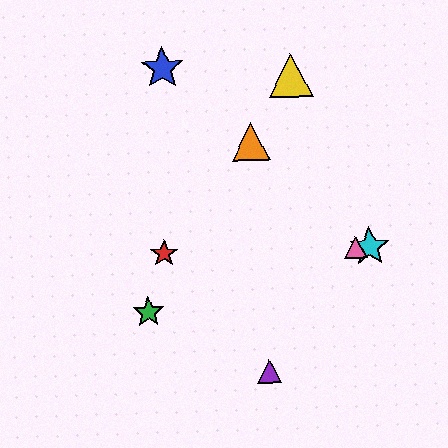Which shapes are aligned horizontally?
The red star, the cyan star, the pink triangle are aligned horizontally.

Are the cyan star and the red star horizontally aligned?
Yes, both are at y≈247.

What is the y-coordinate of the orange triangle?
The orange triangle is at y≈141.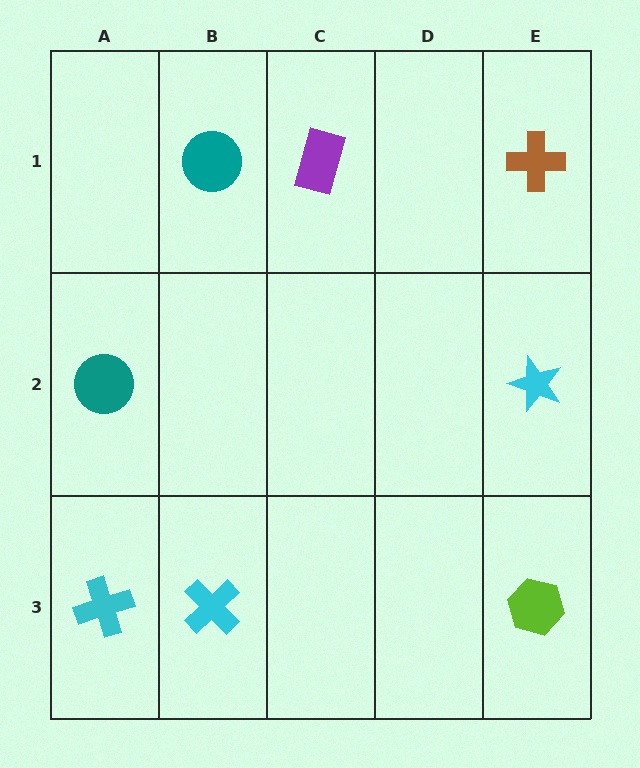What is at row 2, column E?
A cyan star.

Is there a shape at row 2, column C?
No, that cell is empty.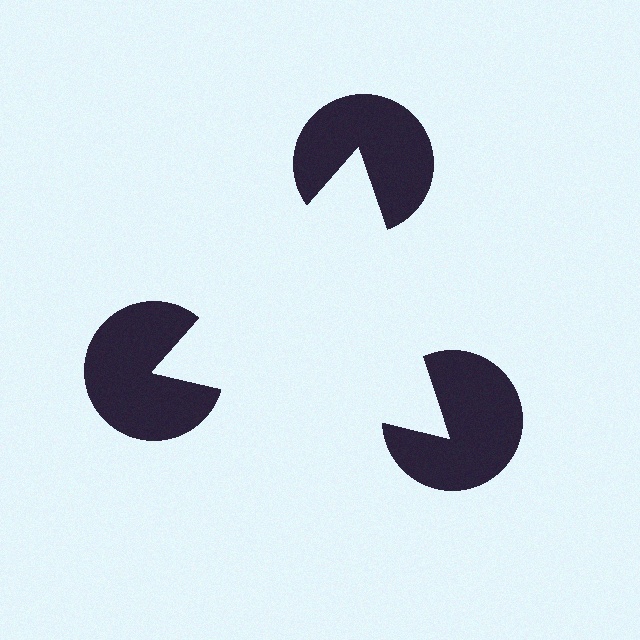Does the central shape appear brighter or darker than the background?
It typically appears slightly brighter than the background, even though no actual brightness change is drawn.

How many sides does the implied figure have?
3 sides.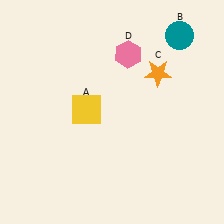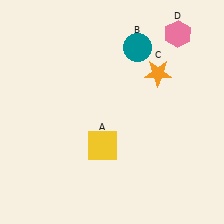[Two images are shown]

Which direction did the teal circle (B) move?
The teal circle (B) moved left.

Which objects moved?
The objects that moved are: the yellow square (A), the teal circle (B), the pink hexagon (D).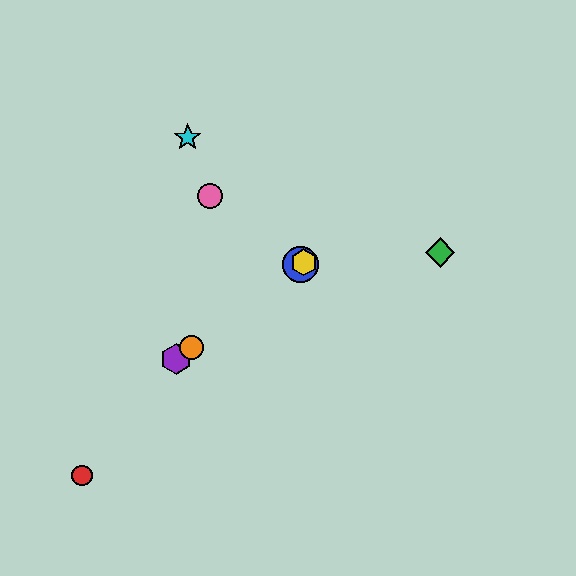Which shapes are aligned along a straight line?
The blue circle, the yellow hexagon, the purple hexagon, the orange circle are aligned along a straight line.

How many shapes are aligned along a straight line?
4 shapes (the blue circle, the yellow hexagon, the purple hexagon, the orange circle) are aligned along a straight line.